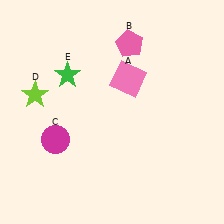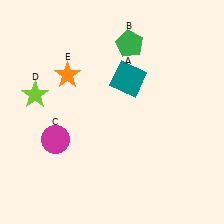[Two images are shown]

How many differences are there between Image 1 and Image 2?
There are 3 differences between the two images.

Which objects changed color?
A changed from pink to teal. B changed from pink to green. E changed from green to orange.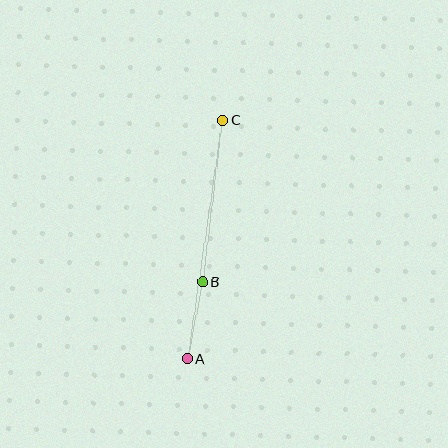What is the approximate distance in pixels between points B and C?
The distance between B and C is approximately 163 pixels.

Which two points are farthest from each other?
Points A and C are farthest from each other.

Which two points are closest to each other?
Points A and B are closest to each other.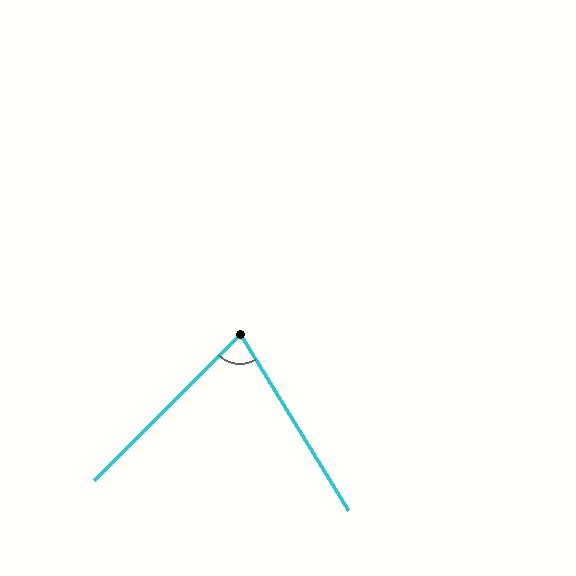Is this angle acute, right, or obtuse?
It is acute.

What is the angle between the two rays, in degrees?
Approximately 77 degrees.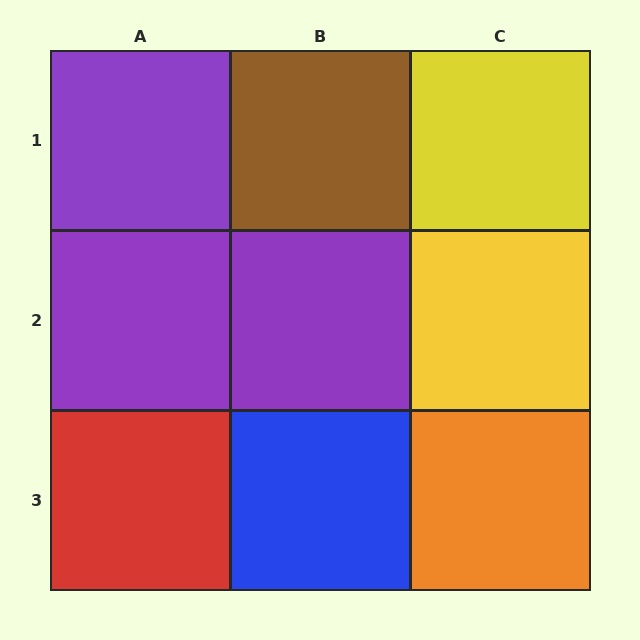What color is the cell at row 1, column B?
Brown.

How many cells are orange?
1 cell is orange.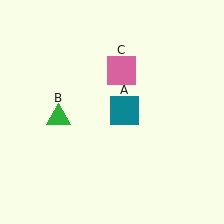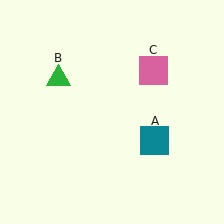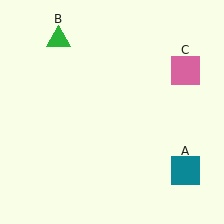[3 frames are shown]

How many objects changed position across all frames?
3 objects changed position: teal square (object A), green triangle (object B), pink square (object C).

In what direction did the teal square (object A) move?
The teal square (object A) moved down and to the right.